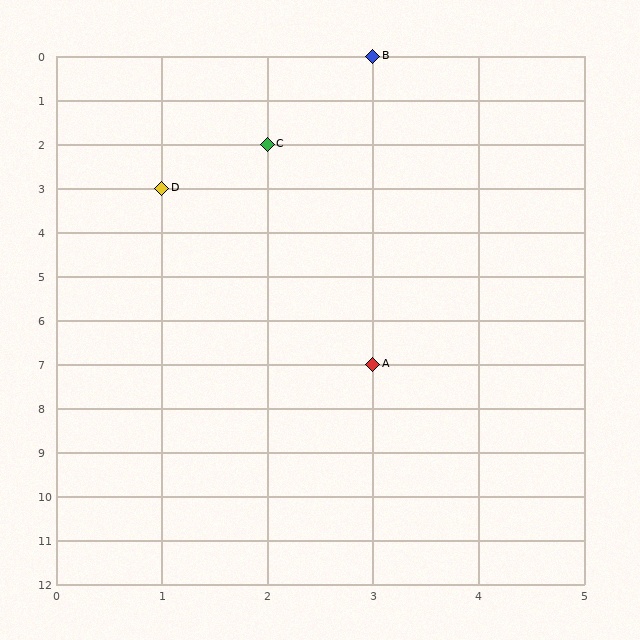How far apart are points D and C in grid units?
Points D and C are 1 column and 1 row apart (about 1.4 grid units diagonally).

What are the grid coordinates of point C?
Point C is at grid coordinates (2, 2).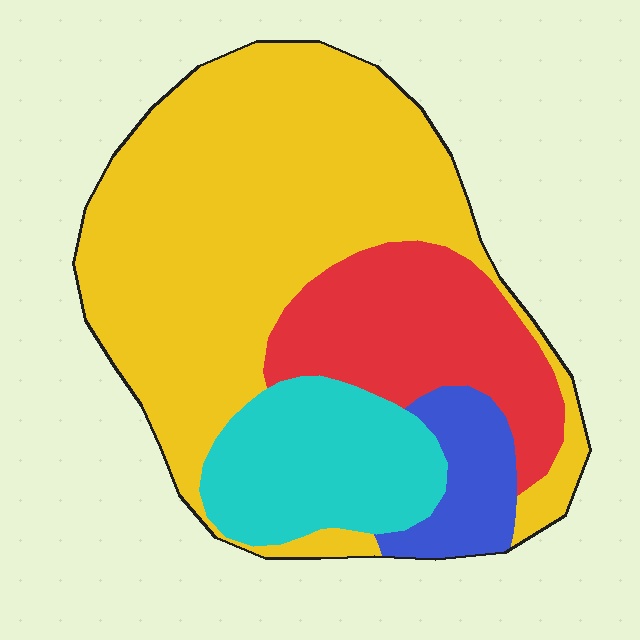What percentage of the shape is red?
Red takes up between a sixth and a third of the shape.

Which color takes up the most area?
Yellow, at roughly 55%.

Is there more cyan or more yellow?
Yellow.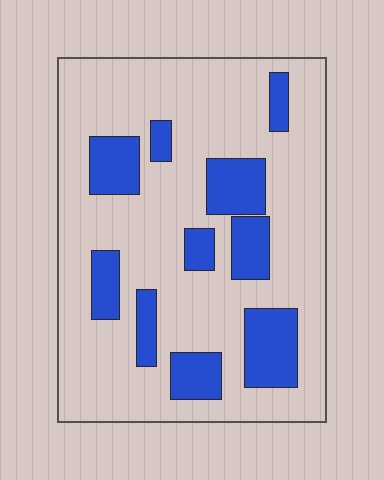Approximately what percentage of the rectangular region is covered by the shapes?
Approximately 25%.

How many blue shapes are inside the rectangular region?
10.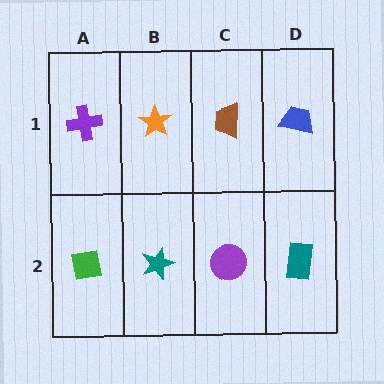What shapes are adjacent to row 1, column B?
A teal star (row 2, column B), a purple cross (row 1, column A), a brown trapezoid (row 1, column C).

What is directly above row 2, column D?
A blue trapezoid.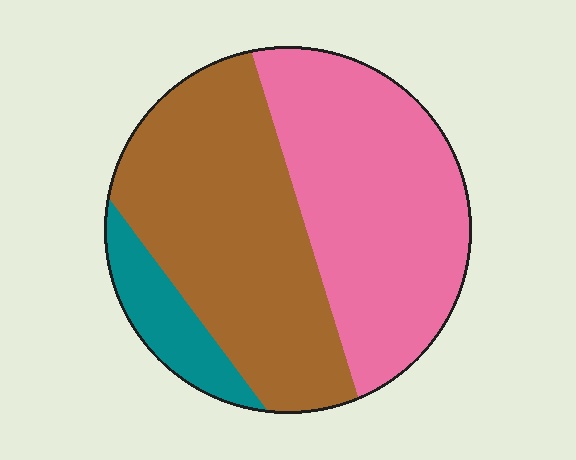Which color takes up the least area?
Teal, at roughly 10%.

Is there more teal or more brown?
Brown.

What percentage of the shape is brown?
Brown covers around 45% of the shape.